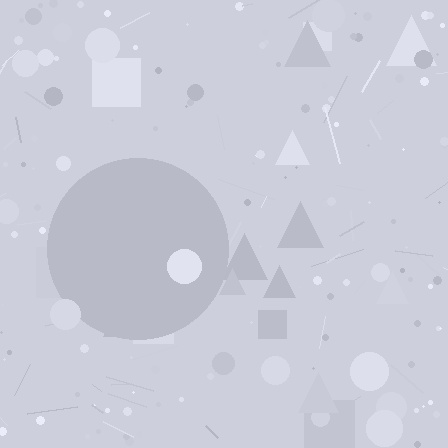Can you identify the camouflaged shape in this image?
The camouflaged shape is a circle.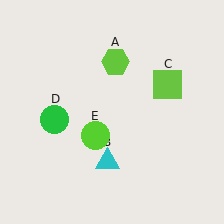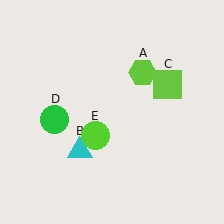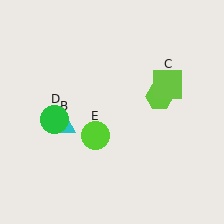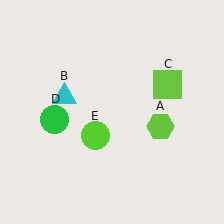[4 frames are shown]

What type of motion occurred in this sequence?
The lime hexagon (object A), cyan triangle (object B) rotated clockwise around the center of the scene.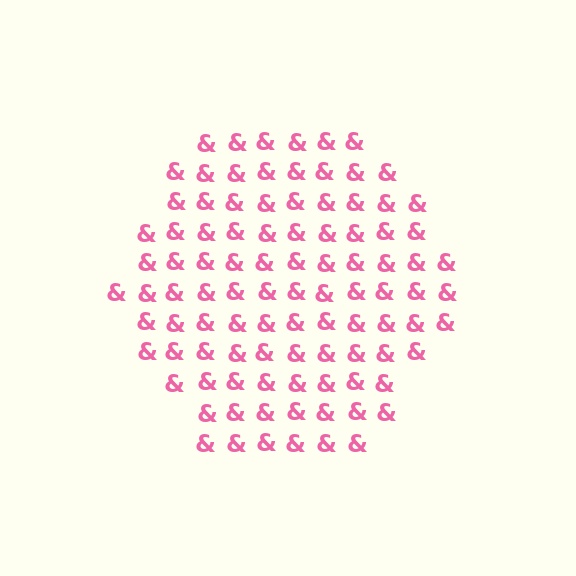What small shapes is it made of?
It is made of small ampersands.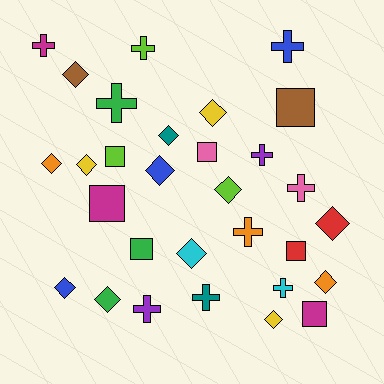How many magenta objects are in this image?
There are 3 magenta objects.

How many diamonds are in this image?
There are 13 diamonds.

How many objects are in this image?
There are 30 objects.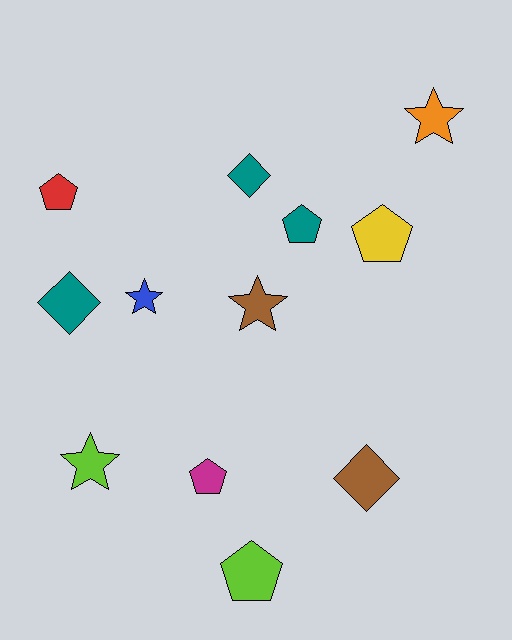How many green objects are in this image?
There are no green objects.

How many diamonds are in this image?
There are 3 diamonds.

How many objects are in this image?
There are 12 objects.